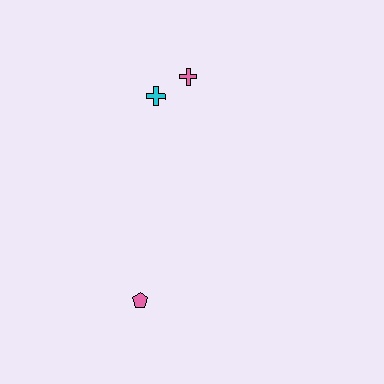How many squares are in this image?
There are no squares.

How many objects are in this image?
There are 3 objects.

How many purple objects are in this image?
There are no purple objects.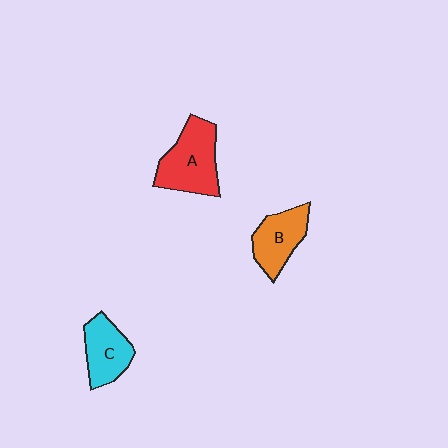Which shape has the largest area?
Shape A (red).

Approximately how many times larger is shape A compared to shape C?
Approximately 1.4 times.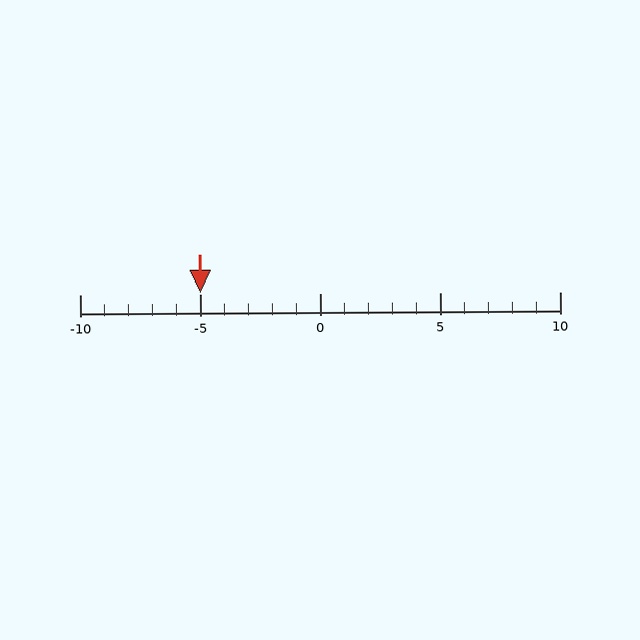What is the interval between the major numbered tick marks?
The major tick marks are spaced 5 units apart.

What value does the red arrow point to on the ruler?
The red arrow points to approximately -5.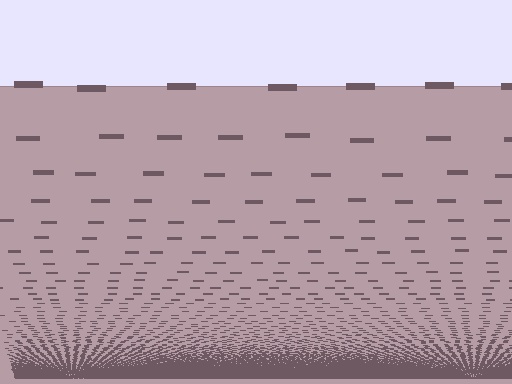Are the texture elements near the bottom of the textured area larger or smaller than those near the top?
Smaller. The gradient is inverted — elements near the bottom are smaller and denser.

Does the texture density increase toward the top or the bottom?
Density increases toward the bottom.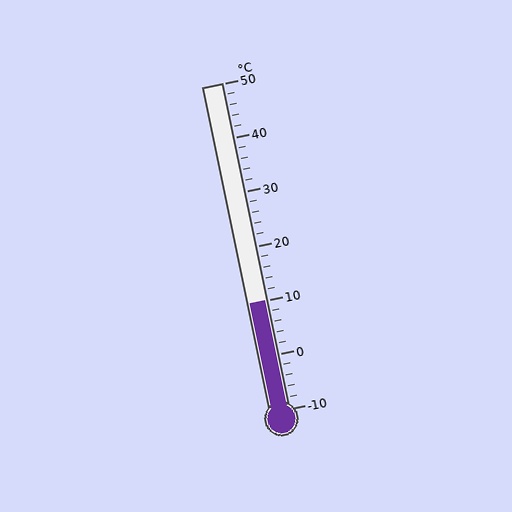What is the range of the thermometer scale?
The thermometer scale ranges from -10°C to 50°C.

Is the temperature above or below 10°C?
The temperature is at 10°C.